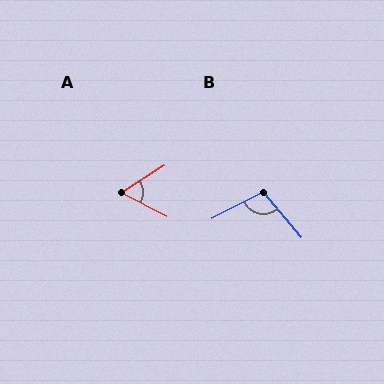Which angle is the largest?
B, at approximately 103 degrees.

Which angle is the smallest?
A, at approximately 59 degrees.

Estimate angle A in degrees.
Approximately 59 degrees.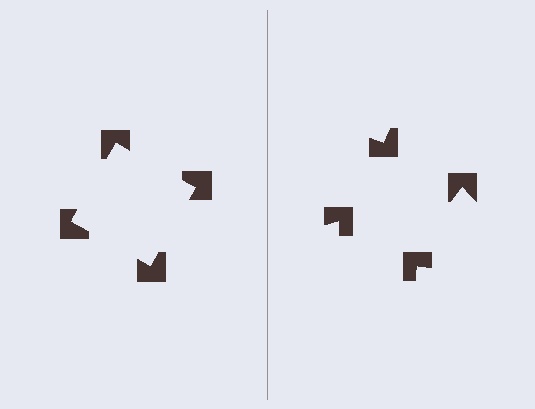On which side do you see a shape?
An illusory square appears on the left side. On the right side the wedge cuts are rotated, so no coherent shape forms.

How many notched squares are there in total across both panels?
8 — 4 on each side.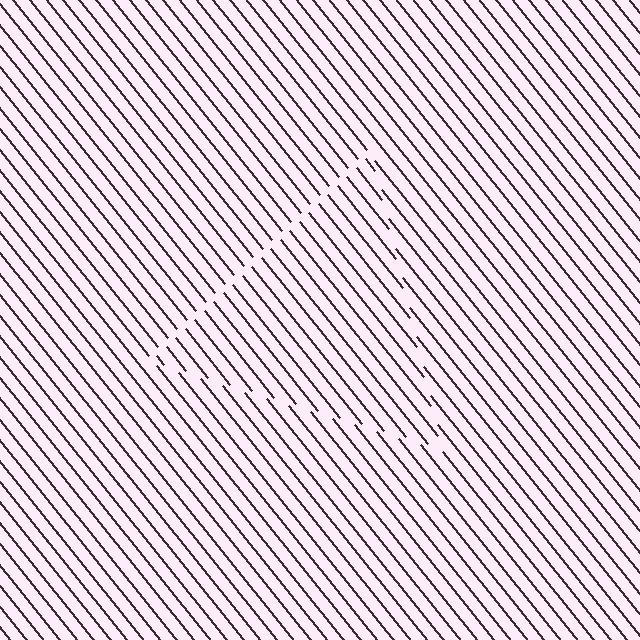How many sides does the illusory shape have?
3 sides — the line-ends trace a triangle.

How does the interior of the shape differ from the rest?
The interior of the shape contains the same grating, shifted by half a period — the contour is defined by the phase discontinuity where line-ends from the inner and outer gratings abut.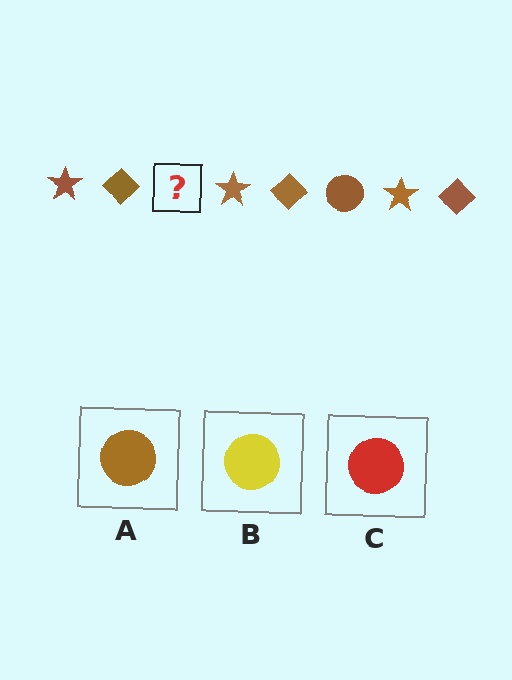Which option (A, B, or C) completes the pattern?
A.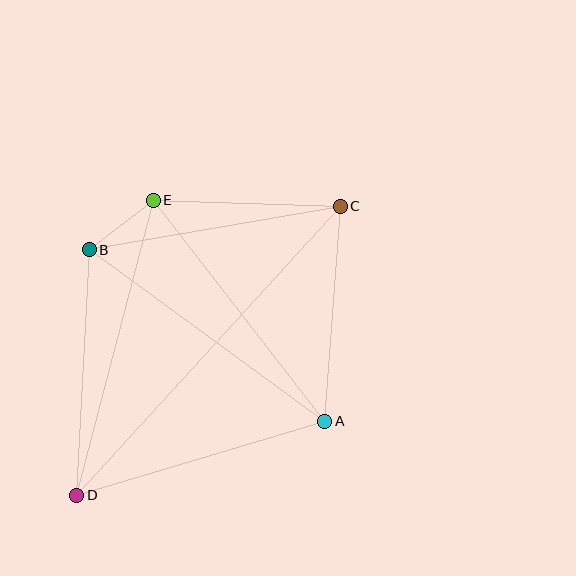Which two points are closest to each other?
Points B and E are closest to each other.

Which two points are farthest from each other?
Points C and D are farthest from each other.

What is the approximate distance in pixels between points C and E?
The distance between C and E is approximately 187 pixels.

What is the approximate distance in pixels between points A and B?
The distance between A and B is approximately 292 pixels.